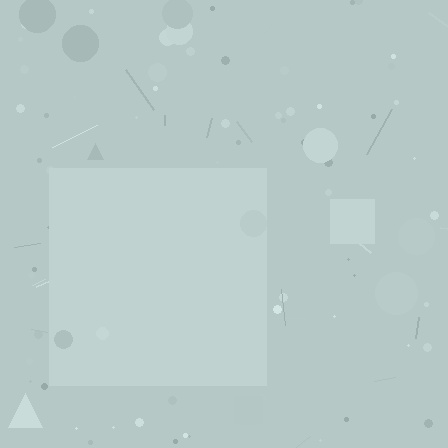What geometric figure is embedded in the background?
A square is embedded in the background.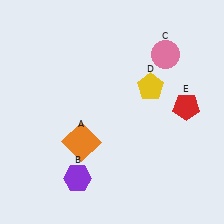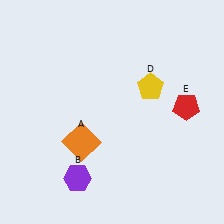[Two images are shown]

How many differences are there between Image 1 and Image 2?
There is 1 difference between the two images.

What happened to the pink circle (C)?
The pink circle (C) was removed in Image 2. It was in the top-right area of Image 1.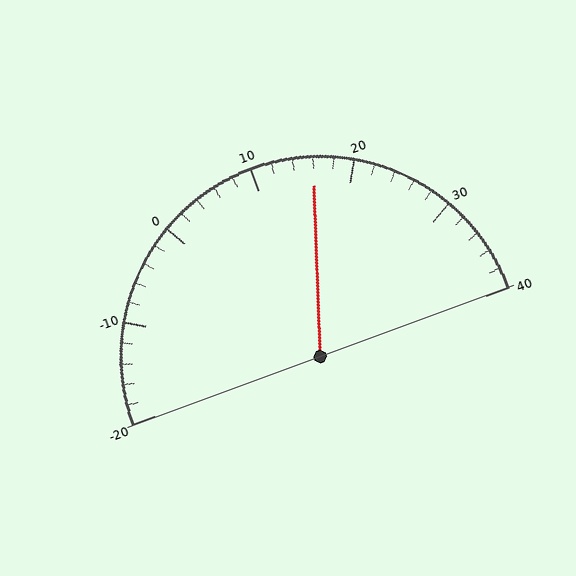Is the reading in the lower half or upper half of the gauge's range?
The reading is in the upper half of the range (-20 to 40).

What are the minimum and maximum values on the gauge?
The gauge ranges from -20 to 40.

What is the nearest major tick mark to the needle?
The nearest major tick mark is 20.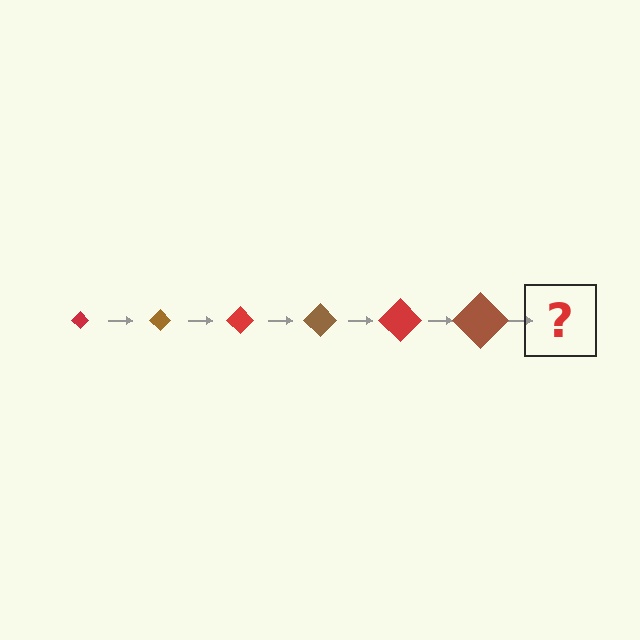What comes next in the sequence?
The next element should be a red diamond, larger than the previous one.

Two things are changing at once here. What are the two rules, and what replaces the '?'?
The two rules are that the diamond grows larger each step and the color cycles through red and brown. The '?' should be a red diamond, larger than the previous one.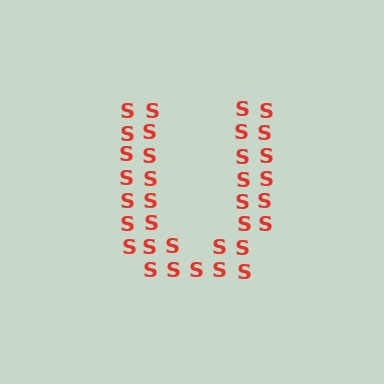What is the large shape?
The large shape is the letter U.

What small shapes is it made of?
It is made of small letter S's.